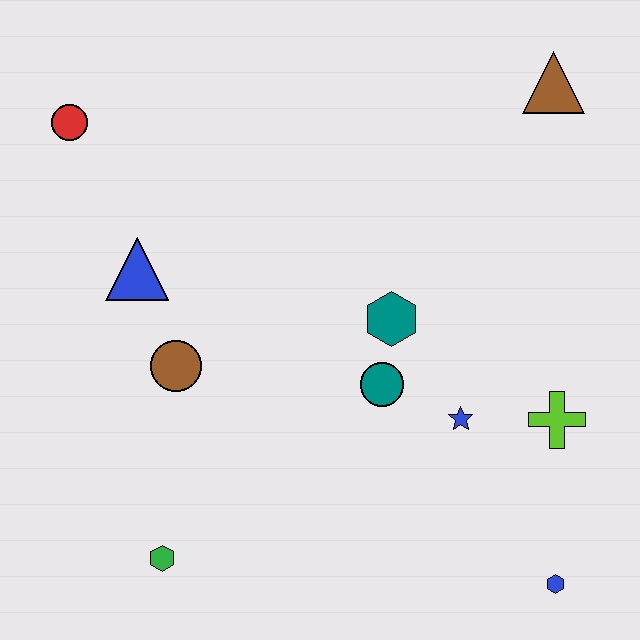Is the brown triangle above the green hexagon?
Yes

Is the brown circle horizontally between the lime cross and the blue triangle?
Yes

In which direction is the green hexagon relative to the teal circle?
The green hexagon is to the left of the teal circle.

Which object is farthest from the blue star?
The red circle is farthest from the blue star.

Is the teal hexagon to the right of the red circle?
Yes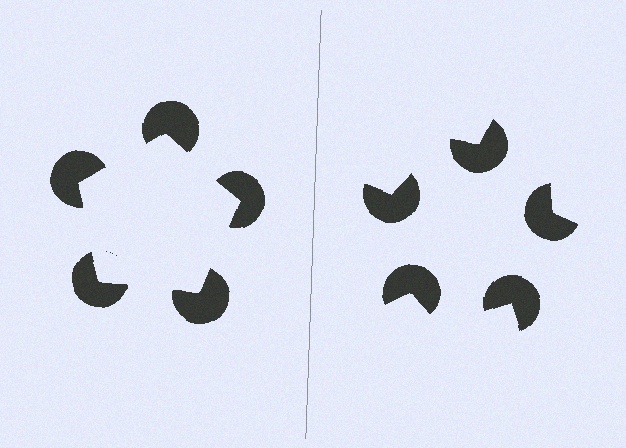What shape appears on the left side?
An illusory pentagon.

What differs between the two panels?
The pac-man discs are positioned identically on both sides; only the wedge orientations differ. On the left they align to a pentagon; on the right they are misaligned.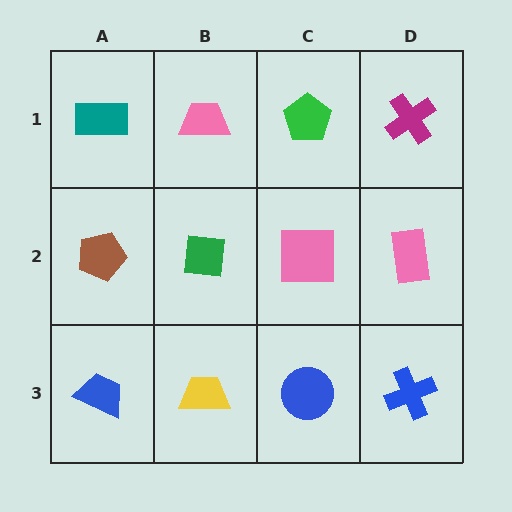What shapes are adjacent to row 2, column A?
A teal rectangle (row 1, column A), a blue trapezoid (row 3, column A), a green square (row 2, column B).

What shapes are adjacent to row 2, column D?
A magenta cross (row 1, column D), a blue cross (row 3, column D), a pink square (row 2, column C).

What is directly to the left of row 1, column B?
A teal rectangle.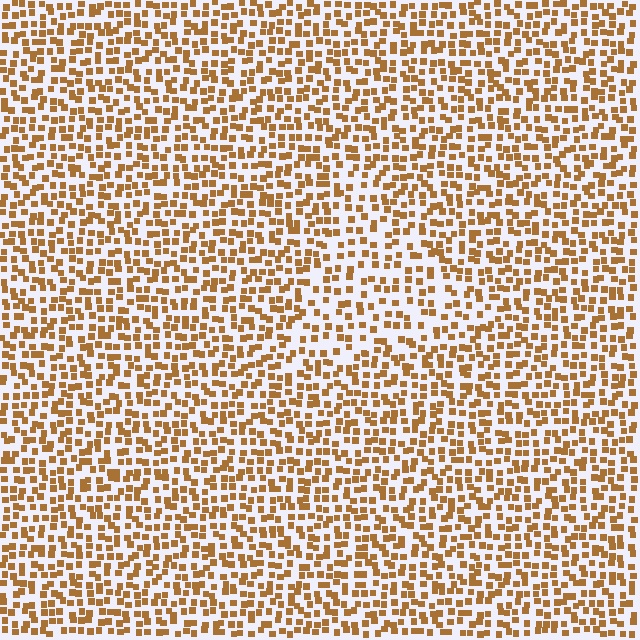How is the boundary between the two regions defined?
The boundary is defined by a change in element density (approximately 1.6x ratio). All elements are the same color, size, and shape.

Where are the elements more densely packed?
The elements are more densely packed outside the triangle boundary.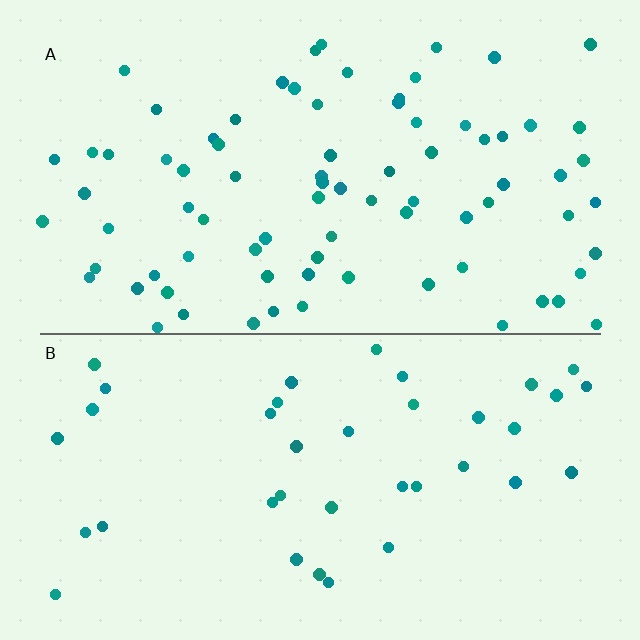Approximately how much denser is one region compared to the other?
Approximately 2.1× — region A over region B.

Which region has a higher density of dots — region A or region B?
A (the top).